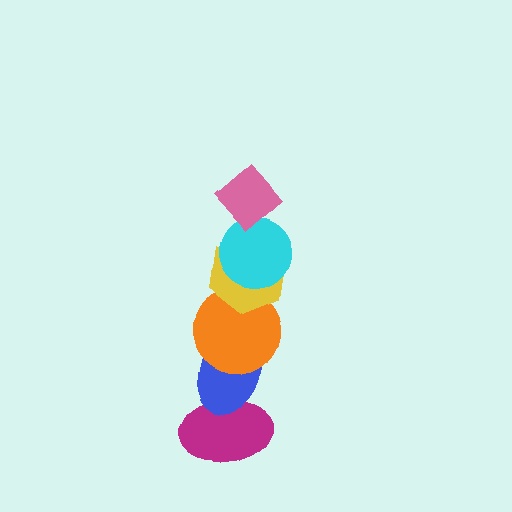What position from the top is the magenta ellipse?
The magenta ellipse is 6th from the top.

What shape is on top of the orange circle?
The yellow hexagon is on top of the orange circle.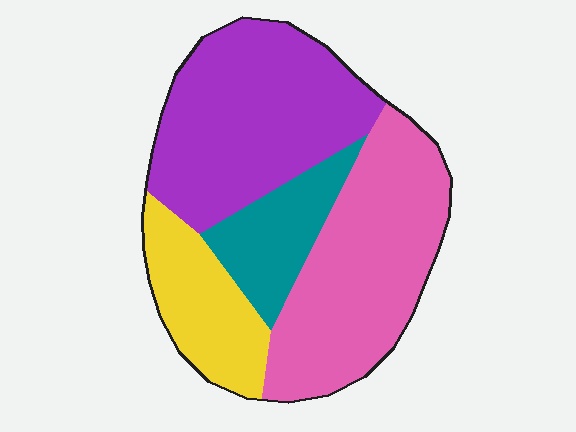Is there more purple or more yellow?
Purple.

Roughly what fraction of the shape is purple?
Purple takes up about three eighths (3/8) of the shape.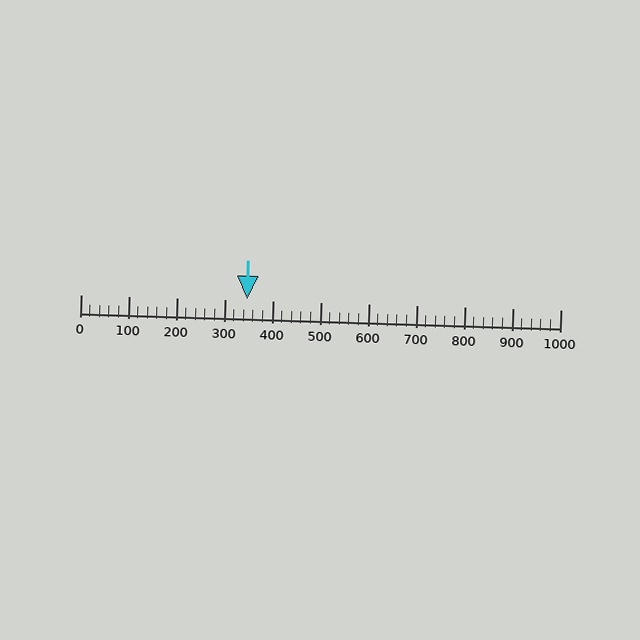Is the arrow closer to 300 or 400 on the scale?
The arrow is closer to 300.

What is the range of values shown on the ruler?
The ruler shows values from 0 to 1000.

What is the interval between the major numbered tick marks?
The major tick marks are spaced 100 units apart.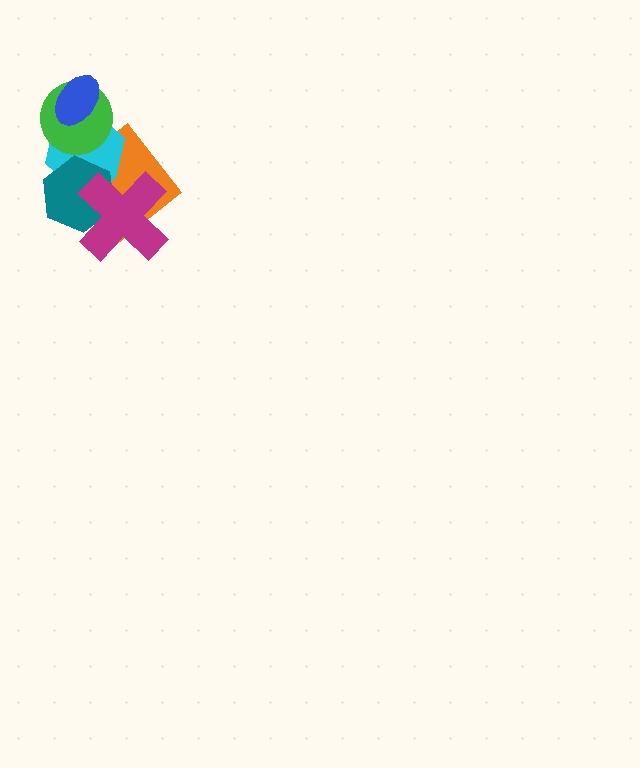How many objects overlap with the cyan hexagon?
5 objects overlap with the cyan hexagon.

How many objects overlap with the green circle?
2 objects overlap with the green circle.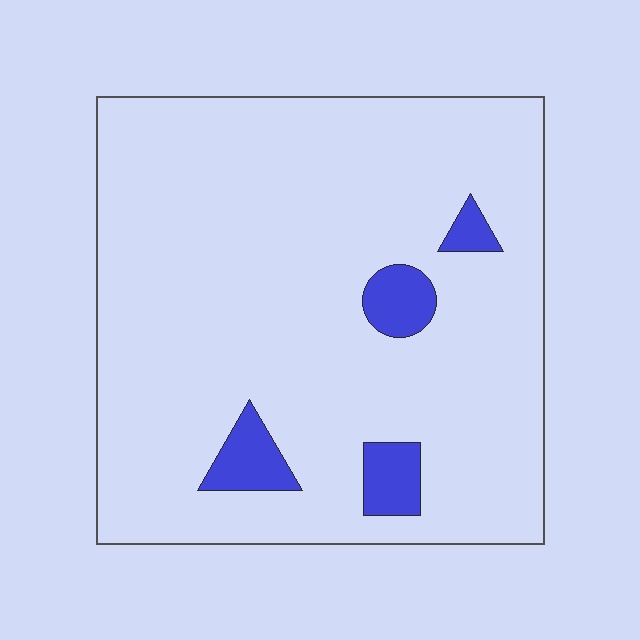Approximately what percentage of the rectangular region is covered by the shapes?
Approximately 10%.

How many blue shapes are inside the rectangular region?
4.